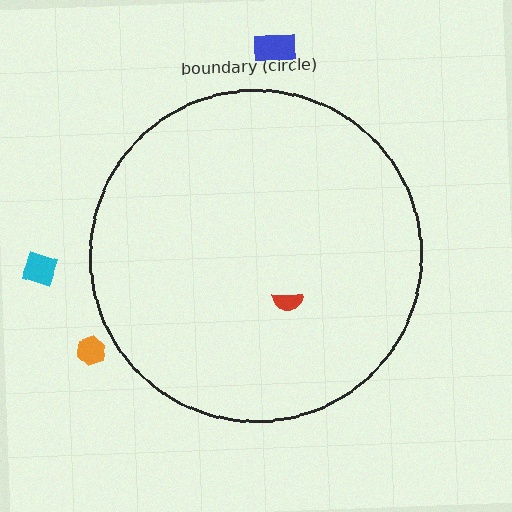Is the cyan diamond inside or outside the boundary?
Outside.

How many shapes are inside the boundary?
1 inside, 3 outside.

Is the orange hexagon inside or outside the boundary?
Outside.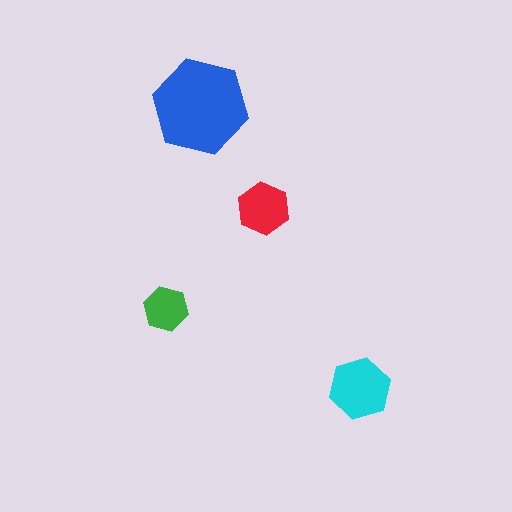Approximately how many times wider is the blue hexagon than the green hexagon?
About 2 times wider.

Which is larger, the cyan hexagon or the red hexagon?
The cyan one.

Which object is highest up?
The blue hexagon is topmost.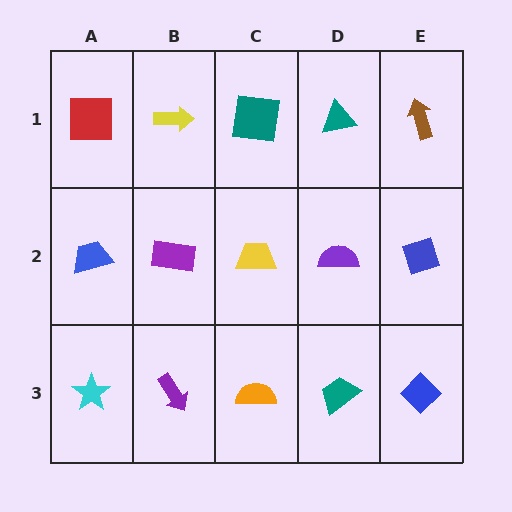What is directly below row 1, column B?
A purple rectangle.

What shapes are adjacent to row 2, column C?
A teal square (row 1, column C), an orange semicircle (row 3, column C), a purple rectangle (row 2, column B), a purple semicircle (row 2, column D).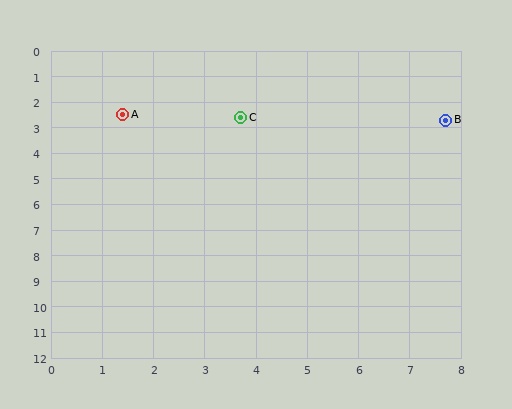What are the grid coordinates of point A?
Point A is at approximately (1.4, 2.5).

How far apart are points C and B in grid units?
Points C and B are about 4.0 grid units apart.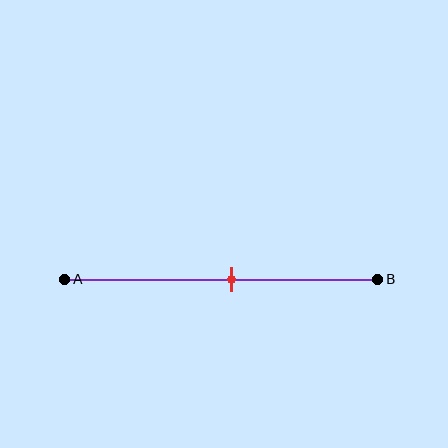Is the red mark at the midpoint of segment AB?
No, the mark is at about 55% from A, not at the 50% midpoint.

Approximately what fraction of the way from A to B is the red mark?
The red mark is approximately 55% of the way from A to B.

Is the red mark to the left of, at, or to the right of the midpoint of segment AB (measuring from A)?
The red mark is to the right of the midpoint of segment AB.